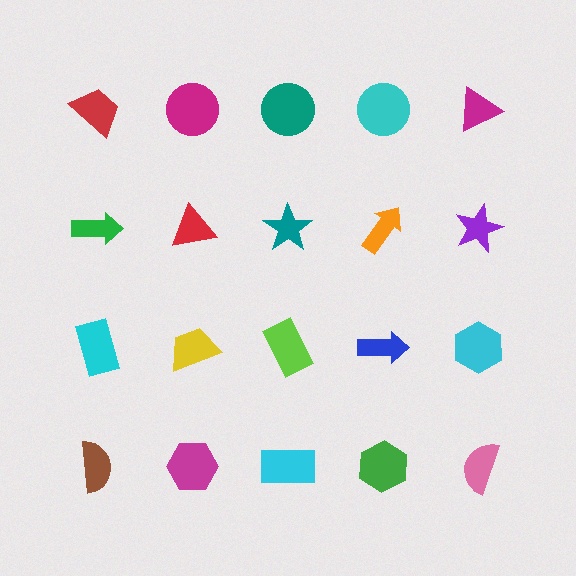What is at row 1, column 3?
A teal circle.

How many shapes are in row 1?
5 shapes.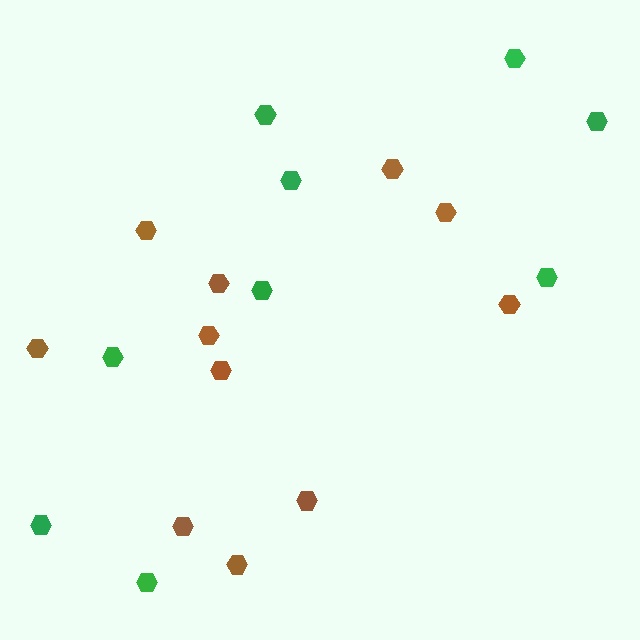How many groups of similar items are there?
There are 2 groups: one group of green hexagons (9) and one group of brown hexagons (11).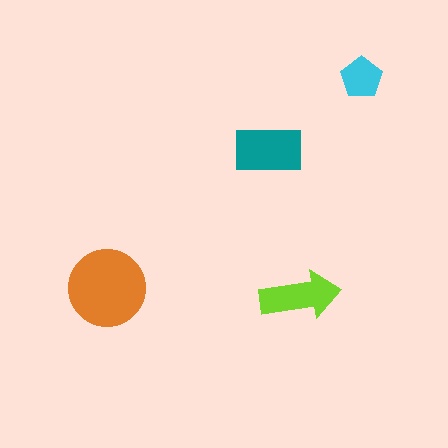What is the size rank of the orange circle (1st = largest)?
1st.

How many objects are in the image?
There are 4 objects in the image.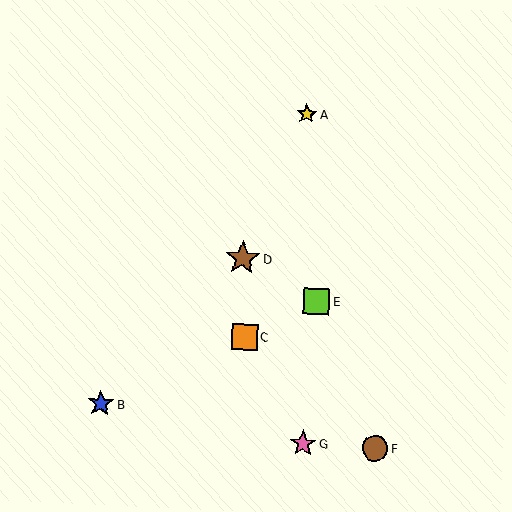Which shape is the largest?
The brown star (labeled D) is the largest.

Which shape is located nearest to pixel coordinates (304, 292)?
The lime square (labeled E) at (317, 301) is nearest to that location.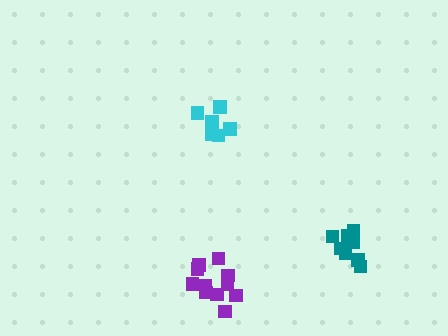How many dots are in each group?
Group 1: 6 dots, Group 2: 8 dots, Group 3: 11 dots (25 total).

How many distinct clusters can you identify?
There are 3 distinct clusters.